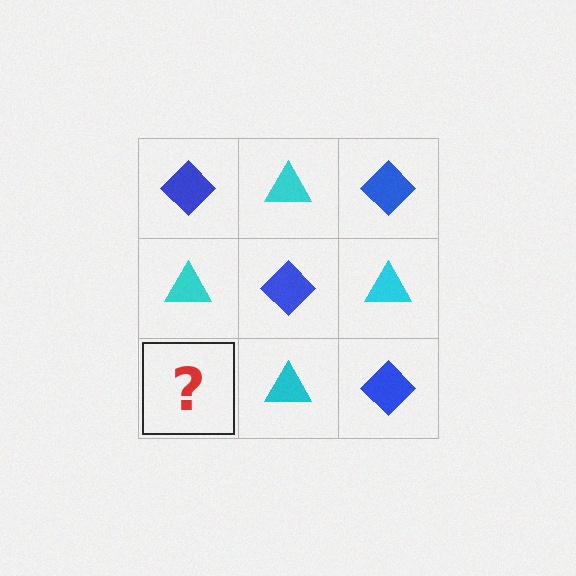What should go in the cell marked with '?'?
The missing cell should contain a blue diamond.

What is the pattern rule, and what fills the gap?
The rule is that it alternates blue diamond and cyan triangle in a checkerboard pattern. The gap should be filled with a blue diamond.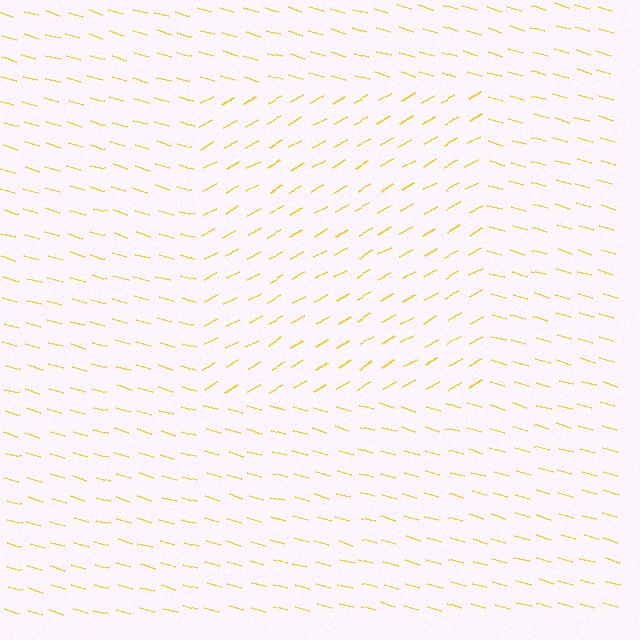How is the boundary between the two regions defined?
The boundary is defined purely by a change in line orientation (approximately 45 degrees difference). All lines are the same color and thickness.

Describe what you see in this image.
The image is filled with small yellow line segments. A rectangle region in the image has lines oriented differently from the surrounding lines, creating a visible texture boundary.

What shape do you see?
I see a rectangle.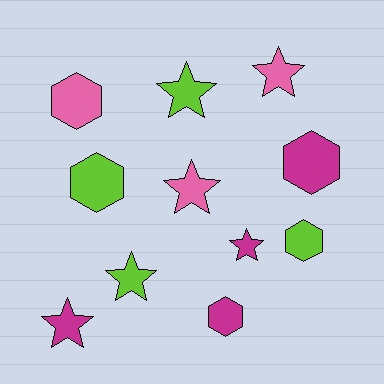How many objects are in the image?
There are 11 objects.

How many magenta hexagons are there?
There are 2 magenta hexagons.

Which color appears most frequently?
Magenta, with 4 objects.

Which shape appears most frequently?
Star, with 6 objects.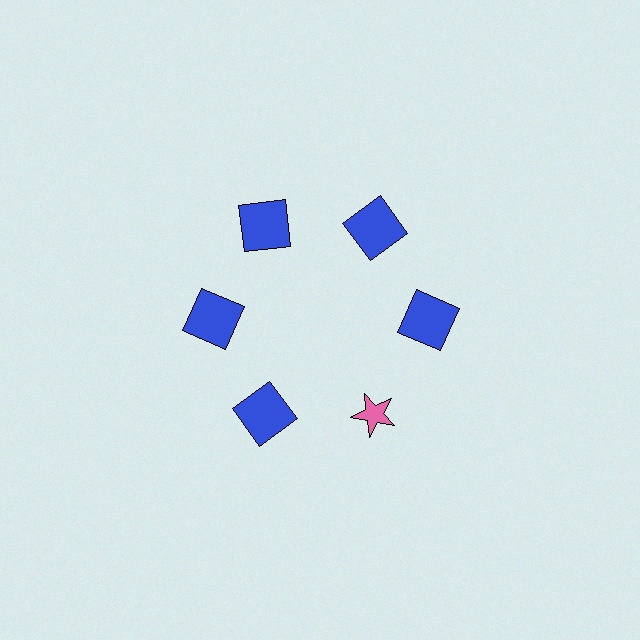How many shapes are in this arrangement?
There are 6 shapes arranged in a ring pattern.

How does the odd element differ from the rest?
It differs in both color (pink instead of blue) and shape (star instead of square).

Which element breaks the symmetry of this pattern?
The pink star at roughly the 5 o'clock position breaks the symmetry. All other shapes are blue squares.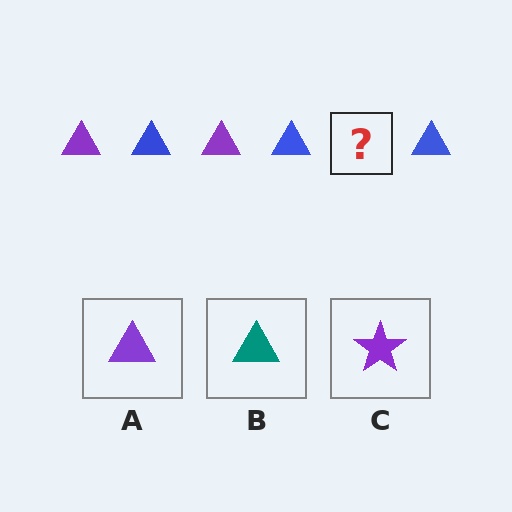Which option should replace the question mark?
Option A.